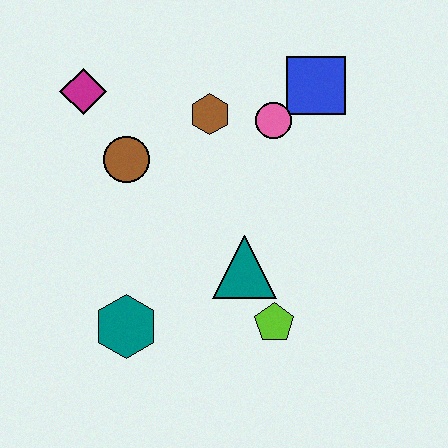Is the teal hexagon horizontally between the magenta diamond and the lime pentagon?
Yes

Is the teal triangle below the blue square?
Yes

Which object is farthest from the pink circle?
The teal hexagon is farthest from the pink circle.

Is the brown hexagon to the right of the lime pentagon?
No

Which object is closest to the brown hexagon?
The pink circle is closest to the brown hexagon.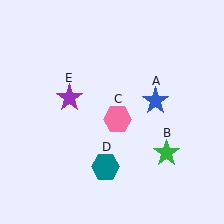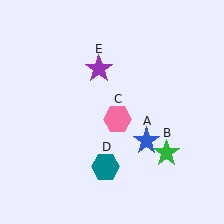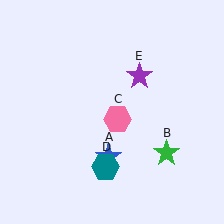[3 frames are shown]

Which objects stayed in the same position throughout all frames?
Green star (object B) and pink hexagon (object C) and teal hexagon (object D) remained stationary.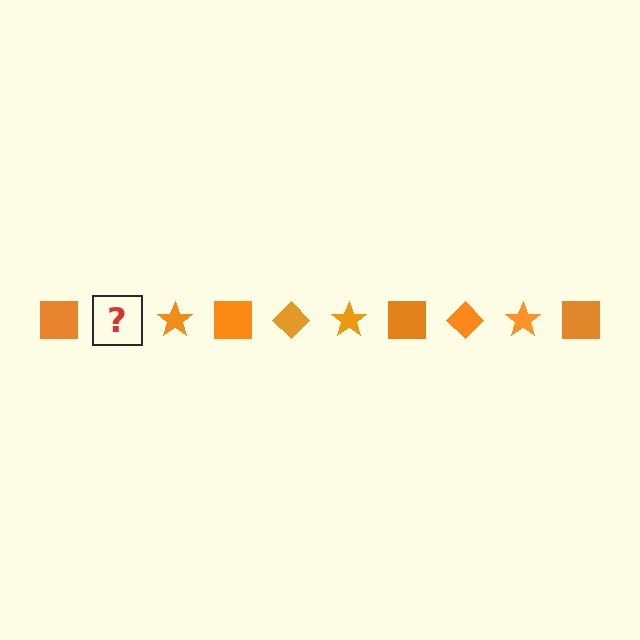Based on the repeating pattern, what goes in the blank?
The blank should be an orange diamond.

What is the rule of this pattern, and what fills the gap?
The rule is that the pattern cycles through square, diamond, star shapes in orange. The gap should be filled with an orange diamond.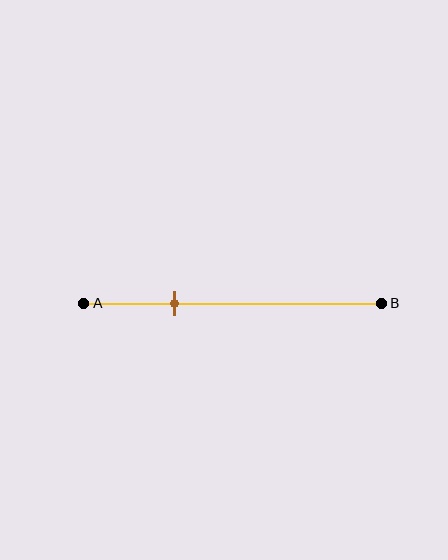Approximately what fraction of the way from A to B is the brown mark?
The brown mark is approximately 30% of the way from A to B.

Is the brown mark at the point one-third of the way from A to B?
Yes, the mark is approximately at the one-third point.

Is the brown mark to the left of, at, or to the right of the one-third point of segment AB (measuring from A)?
The brown mark is approximately at the one-third point of segment AB.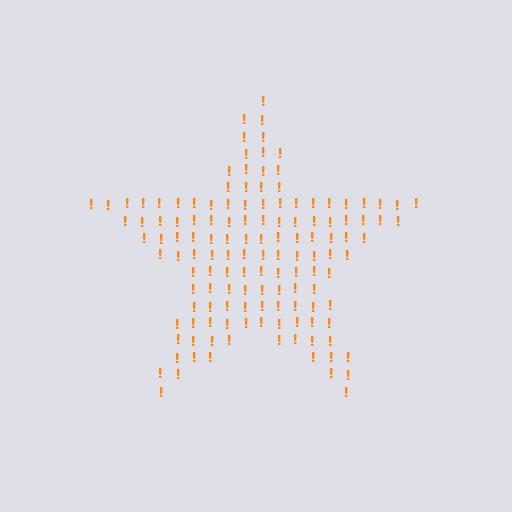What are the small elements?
The small elements are exclamation marks.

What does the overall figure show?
The overall figure shows a star.